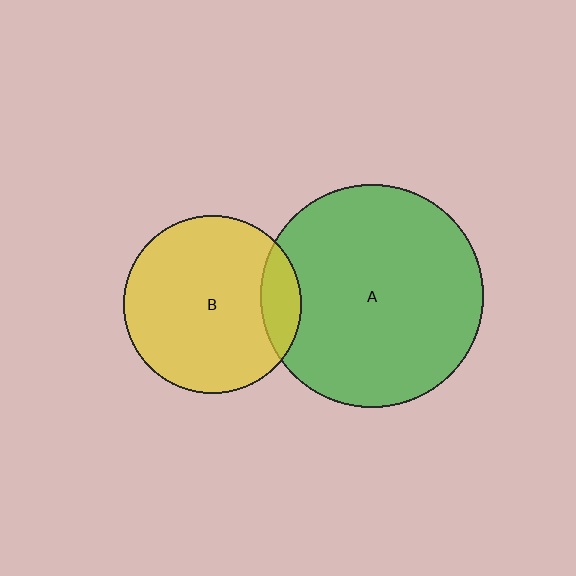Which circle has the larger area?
Circle A (green).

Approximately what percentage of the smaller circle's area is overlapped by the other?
Approximately 15%.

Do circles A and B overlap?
Yes.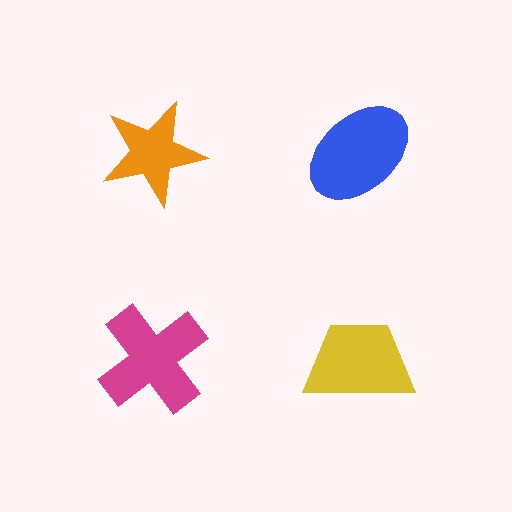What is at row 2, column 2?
A yellow trapezoid.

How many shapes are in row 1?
2 shapes.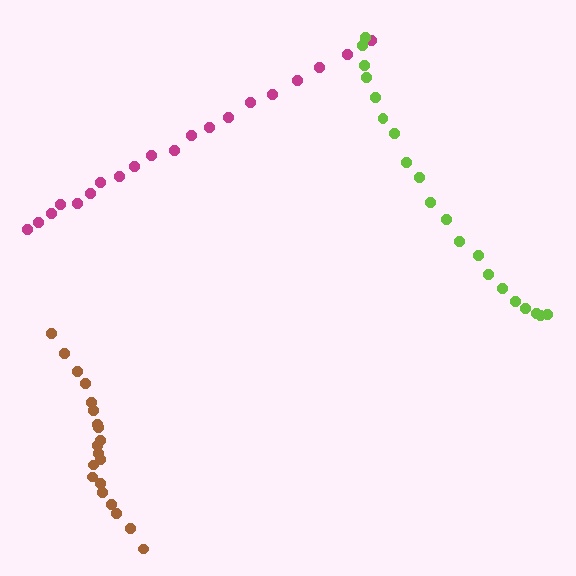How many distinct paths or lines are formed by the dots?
There are 3 distinct paths.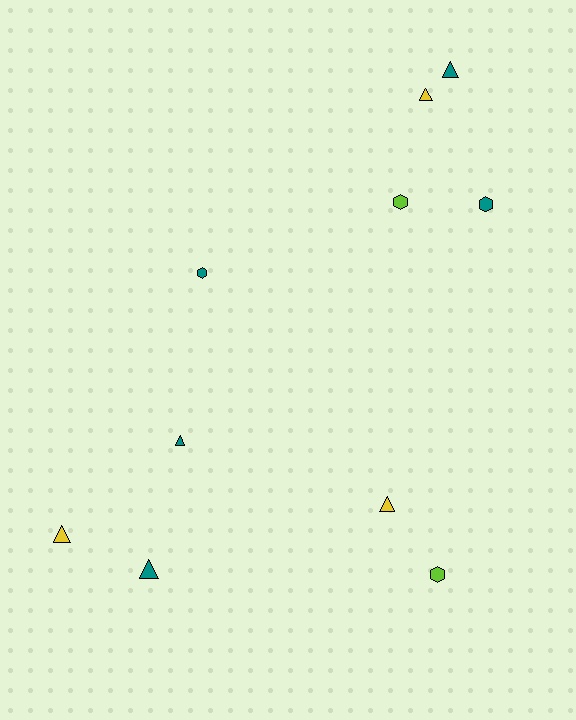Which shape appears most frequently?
Triangle, with 6 objects.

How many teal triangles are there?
There are 3 teal triangles.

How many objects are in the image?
There are 10 objects.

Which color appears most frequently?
Teal, with 5 objects.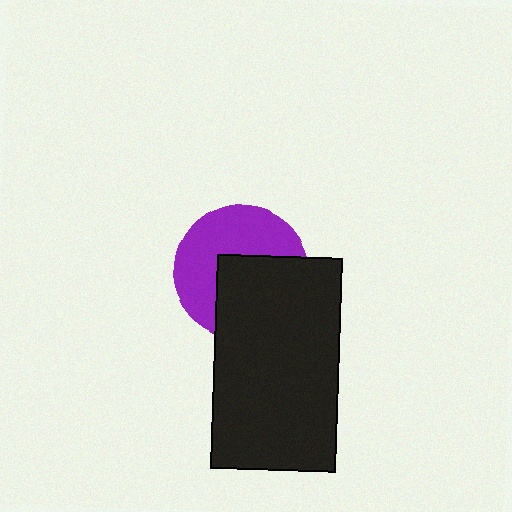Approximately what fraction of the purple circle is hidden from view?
Roughly 47% of the purple circle is hidden behind the black rectangle.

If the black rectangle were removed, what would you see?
You would see the complete purple circle.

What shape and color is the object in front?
The object in front is a black rectangle.